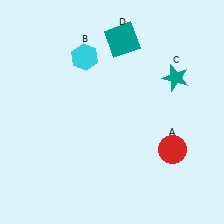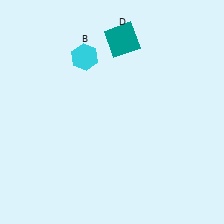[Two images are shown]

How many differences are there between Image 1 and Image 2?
There are 2 differences between the two images.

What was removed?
The teal star (C), the red circle (A) were removed in Image 2.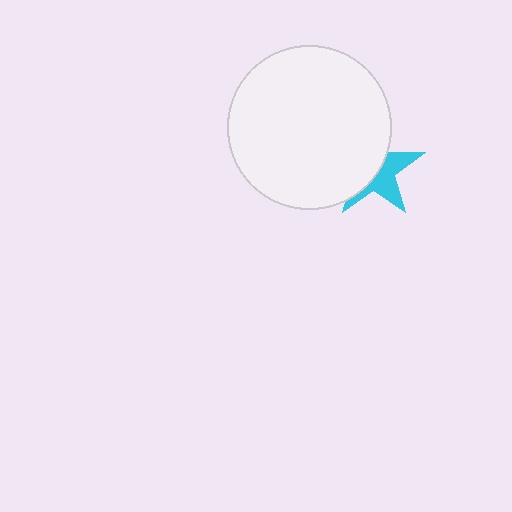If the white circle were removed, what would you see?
You would see the complete cyan star.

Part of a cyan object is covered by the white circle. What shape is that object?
It is a star.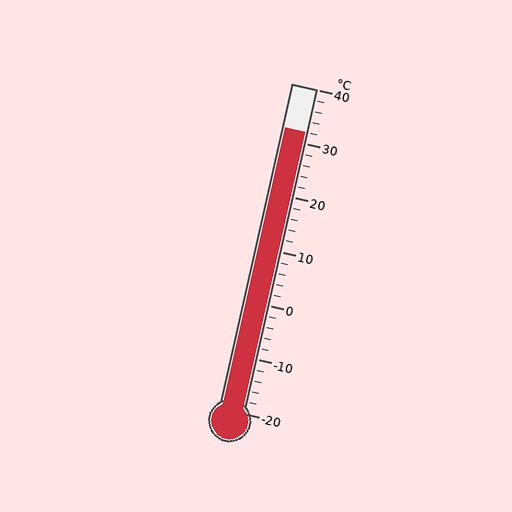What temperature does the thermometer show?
The thermometer shows approximately 32°C.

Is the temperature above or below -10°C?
The temperature is above -10°C.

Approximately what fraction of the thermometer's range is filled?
The thermometer is filled to approximately 85% of its range.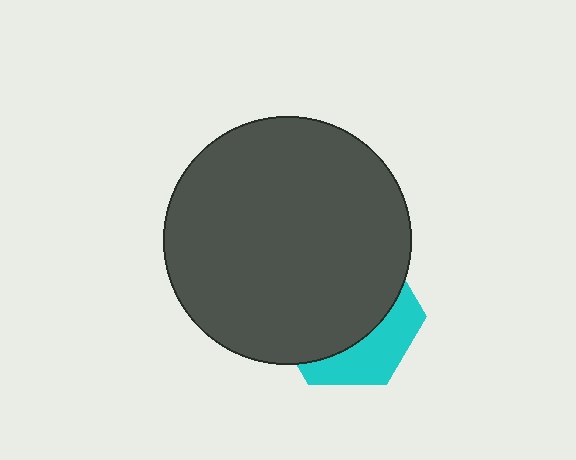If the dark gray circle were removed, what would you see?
You would see the complete cyan hexagon.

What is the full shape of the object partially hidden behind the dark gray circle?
The partially hidden object is a cyan hexagon.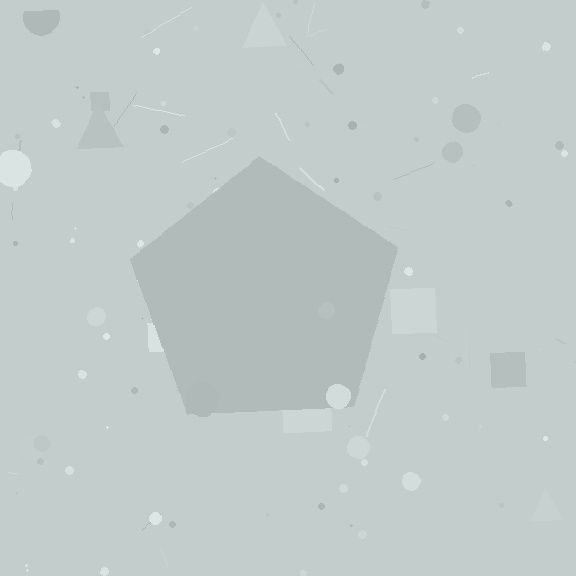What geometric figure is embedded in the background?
A pentagon is embedded in the background.